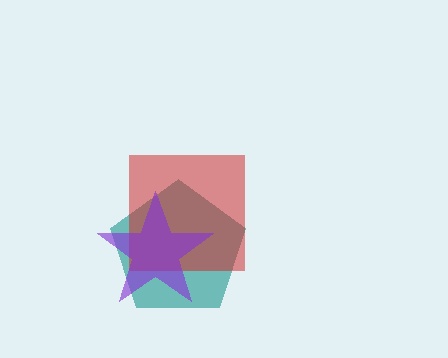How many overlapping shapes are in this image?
There are 3 overlapping shapes in the image.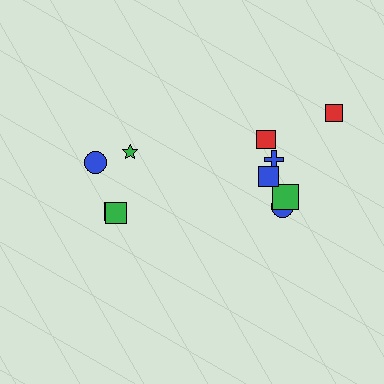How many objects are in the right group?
There are 6 objects.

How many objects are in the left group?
There are 4 objects.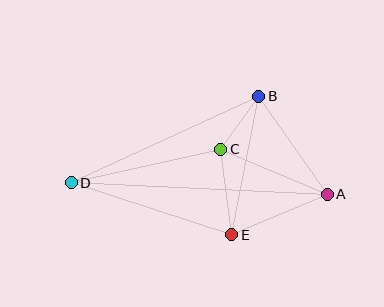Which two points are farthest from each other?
Points A and D are farthest from each other.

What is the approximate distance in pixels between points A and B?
The distance between A and B is approximately 120 pixels.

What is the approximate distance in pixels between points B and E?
The distance between B and E is approximately 141 pixels.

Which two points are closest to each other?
Points B and C are closest to each other.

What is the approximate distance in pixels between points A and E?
The distance between A and E is approximately 104 pixels.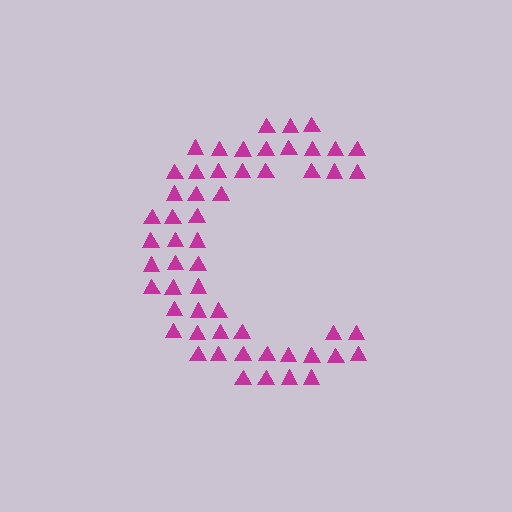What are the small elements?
The small elements are triangles.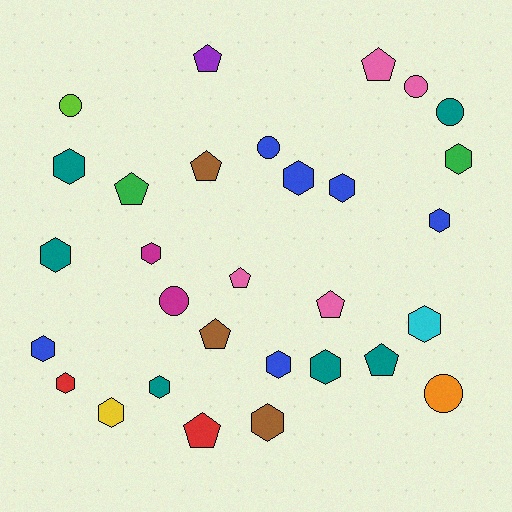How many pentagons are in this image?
There are 9 pentagons.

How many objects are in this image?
There are 30 objects.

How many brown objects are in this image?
There are 3 brown objects.